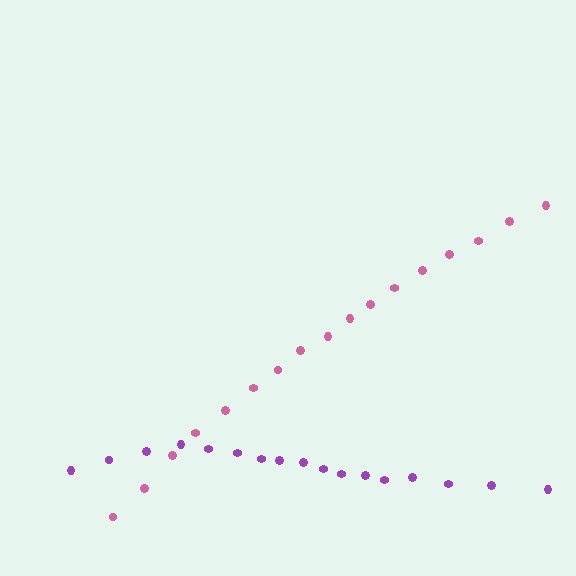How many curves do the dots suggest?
There are 2 distinct paths.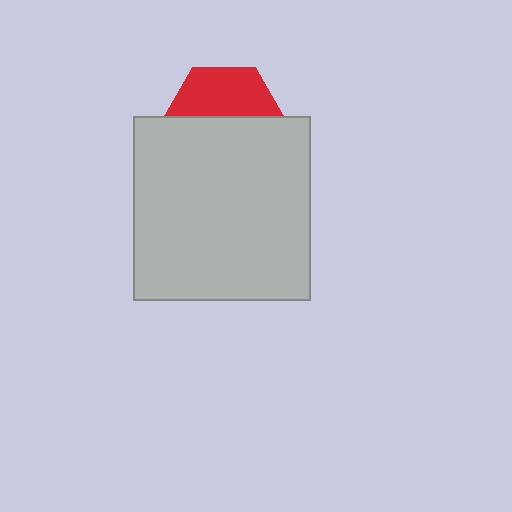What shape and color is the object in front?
The object in front is a light gray rectangle.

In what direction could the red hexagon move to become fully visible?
The red hexagon could move up. That would shift it out from behind the light gray rectangle entirely.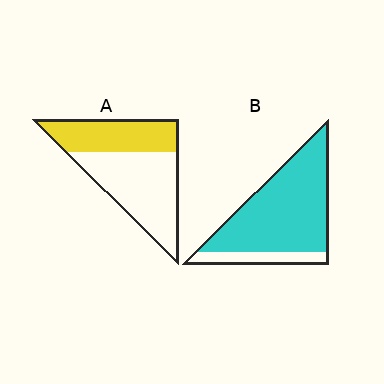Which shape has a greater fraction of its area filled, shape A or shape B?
Shape B.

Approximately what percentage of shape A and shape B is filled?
A is approximately 40% and B is approximately 85%.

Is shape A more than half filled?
No.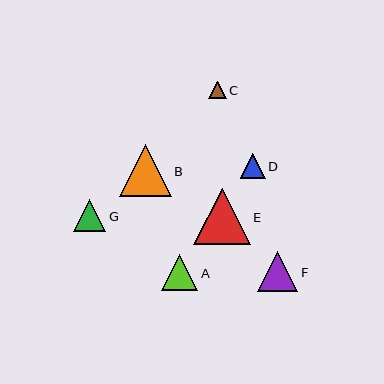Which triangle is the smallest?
Triangle C is the smallest with a size of approximately 18 pixels.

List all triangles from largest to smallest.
From largest to smallest: E, B, F, A, G, D, C.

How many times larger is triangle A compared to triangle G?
Triangle A is approximately 1.1 times the size of triangle G.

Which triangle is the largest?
Triangle E is the largest with a size of approximately 57 pixels.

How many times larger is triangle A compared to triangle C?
Triangle A is approximately 2.0 times the size of triangle C.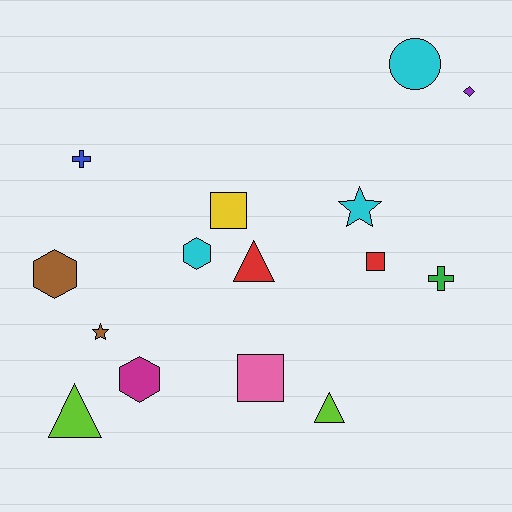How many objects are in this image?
There are 15 objects.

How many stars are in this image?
There are 2 stars.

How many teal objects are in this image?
There are no teal objects.